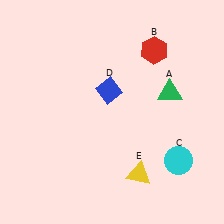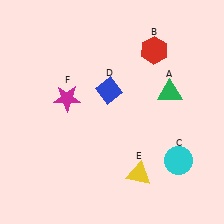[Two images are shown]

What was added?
A magenta star (F) was added in Image 2.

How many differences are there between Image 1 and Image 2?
There is 1 difference between the two images.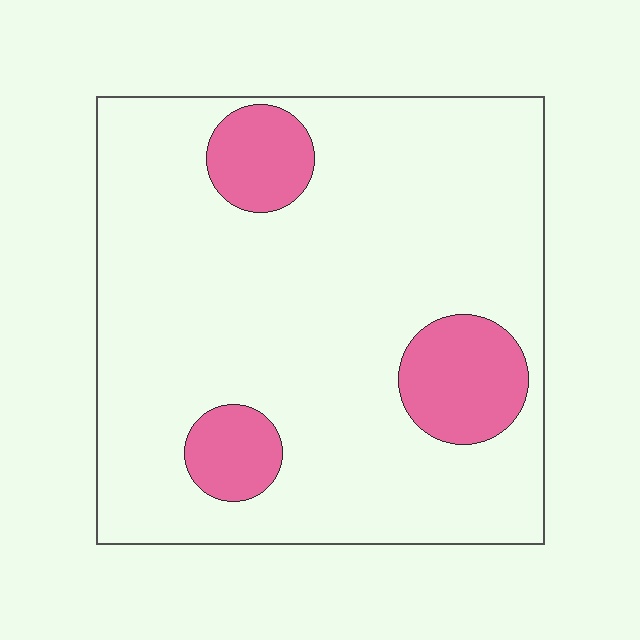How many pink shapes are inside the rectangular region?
3.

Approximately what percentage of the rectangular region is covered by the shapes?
Approximately 15%.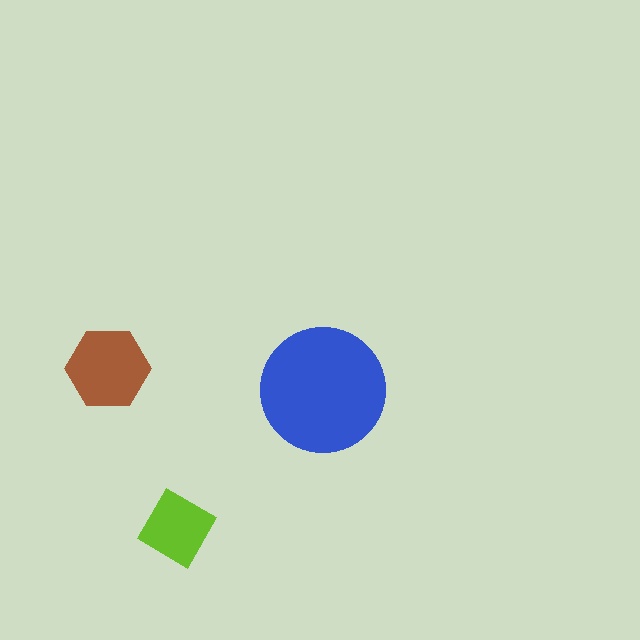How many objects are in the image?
There are 3 objects in the image.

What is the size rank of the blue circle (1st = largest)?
1st.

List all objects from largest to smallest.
The blue circle, the brown hexagon, the lime diamond.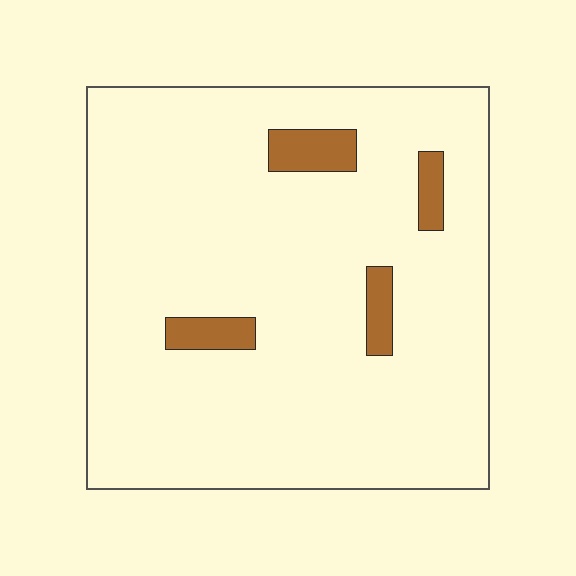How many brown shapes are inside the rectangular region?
4.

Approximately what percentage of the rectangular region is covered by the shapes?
Approximately 5%.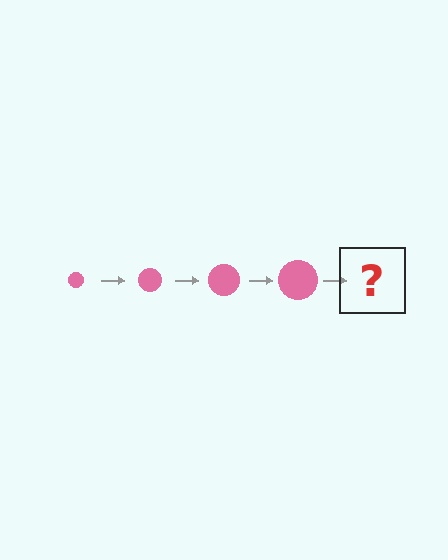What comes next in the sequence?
The next element should be a pink circle, larger than the previous one.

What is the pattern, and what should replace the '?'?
The pattern is that the circle gets progressively larger each step. The '?' should be a pink circle, larger than the previous one.